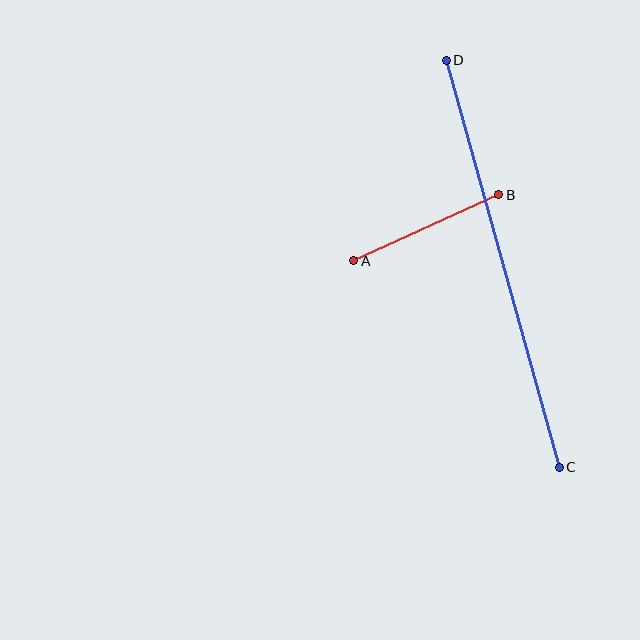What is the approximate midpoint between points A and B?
The midpoint is at approximately (426, 228) pixels.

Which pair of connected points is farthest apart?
Points C and D are farthest apart.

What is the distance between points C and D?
The distance is approximately 423 pixels.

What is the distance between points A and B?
The distance is approximately 160 pixels.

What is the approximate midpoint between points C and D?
The midpoint is at approximately (503, 264) pixels.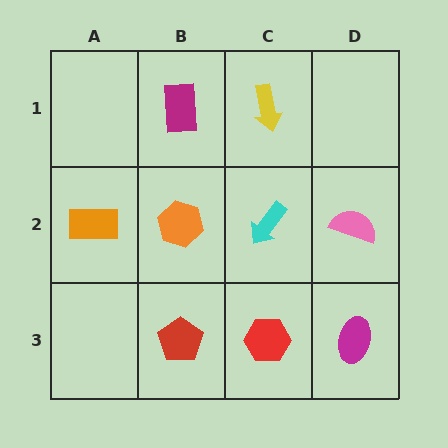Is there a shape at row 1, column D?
No, that cell is empty.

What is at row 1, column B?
A magenta rectangle.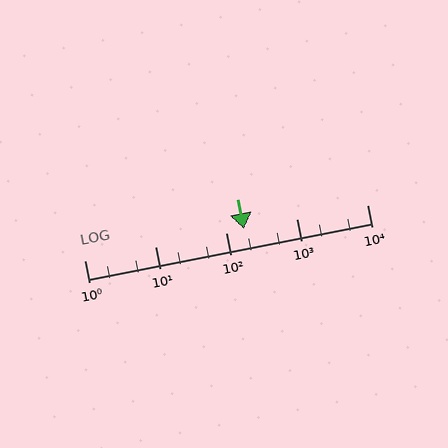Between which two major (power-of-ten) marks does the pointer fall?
The pointer is between 100 and 1000.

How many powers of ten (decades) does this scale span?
The scale spans 4 decades, from 1 to 10000.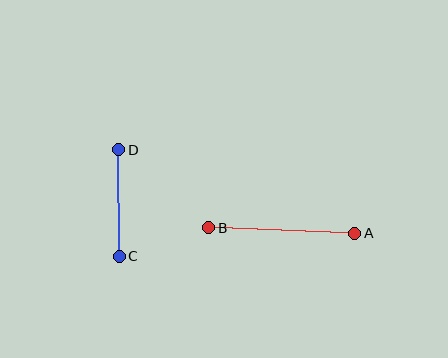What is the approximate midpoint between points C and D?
The midpoint is at approximately (119, 203) pixels.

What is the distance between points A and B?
The distance is approximately 146 pixels.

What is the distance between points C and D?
The distance is approximately 106 pixels.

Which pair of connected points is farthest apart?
Points A and B are farthest apart.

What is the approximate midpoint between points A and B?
The midpoint is at approximately (282, 231) pixels.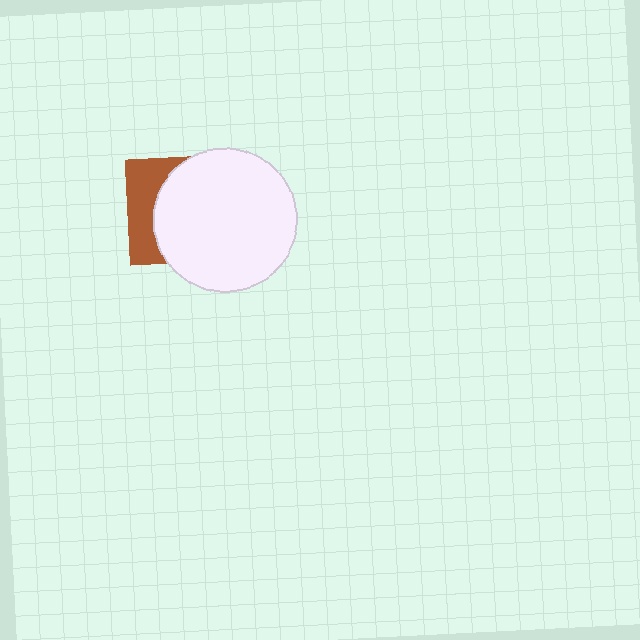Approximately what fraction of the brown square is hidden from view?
Roughly 68% of the brown square is hidden behind the white circle.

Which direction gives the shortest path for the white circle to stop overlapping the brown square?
Moving right gives the shortest separation.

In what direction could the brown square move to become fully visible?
The brown square could move left. That would shift it out from behind the white circle entirely.